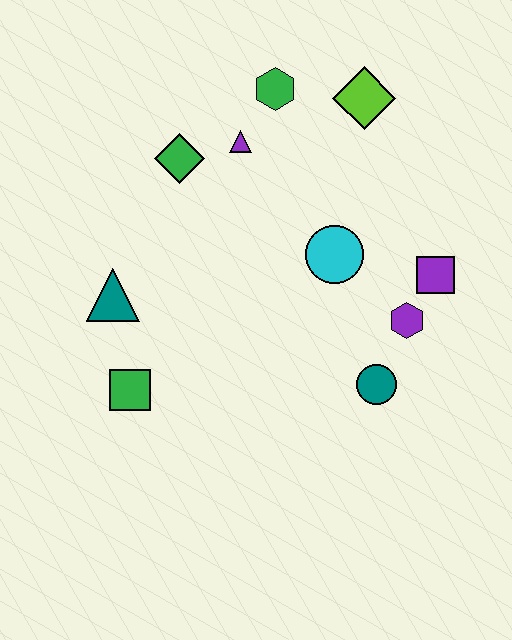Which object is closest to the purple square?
The purple hexagon is closest to the purple square.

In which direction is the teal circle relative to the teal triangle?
The teal circle is to the right of the teal triangle.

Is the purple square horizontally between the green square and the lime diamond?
No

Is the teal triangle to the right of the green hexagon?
No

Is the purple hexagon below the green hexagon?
Yes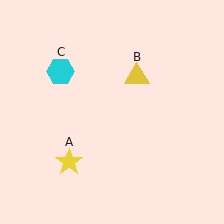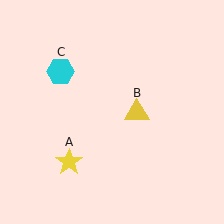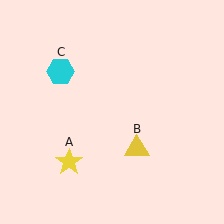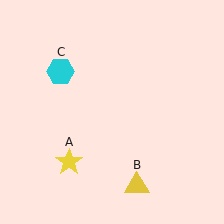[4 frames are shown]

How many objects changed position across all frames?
1 object changed position: yellow triangle (object B).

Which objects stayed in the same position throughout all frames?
Yellow star (object A) and cyan hexagon (object C) remained stationary.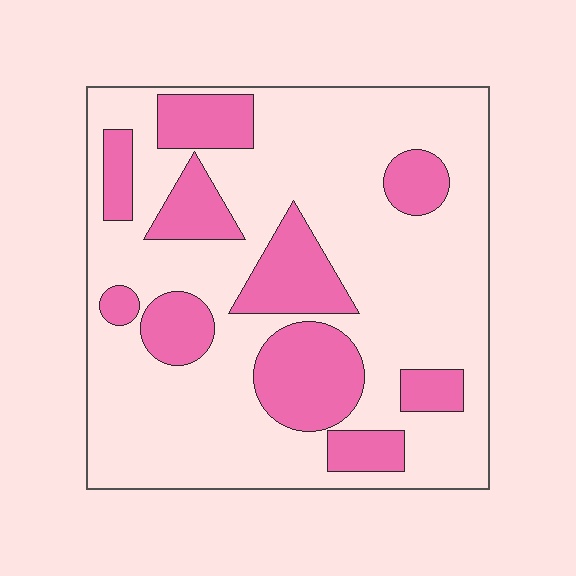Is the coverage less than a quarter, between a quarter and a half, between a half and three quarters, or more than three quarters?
Between a quarter and a half.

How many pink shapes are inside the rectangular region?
10.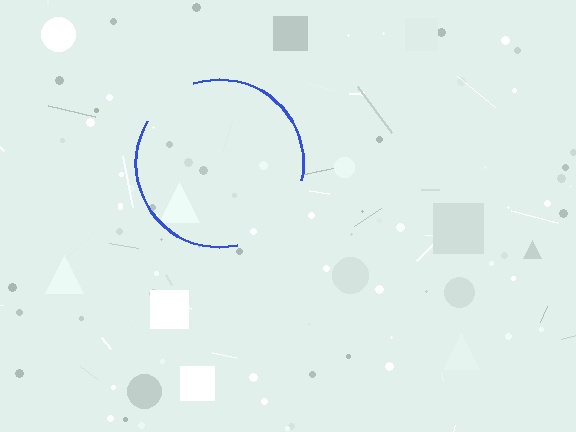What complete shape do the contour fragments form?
The contour fragments form a circle.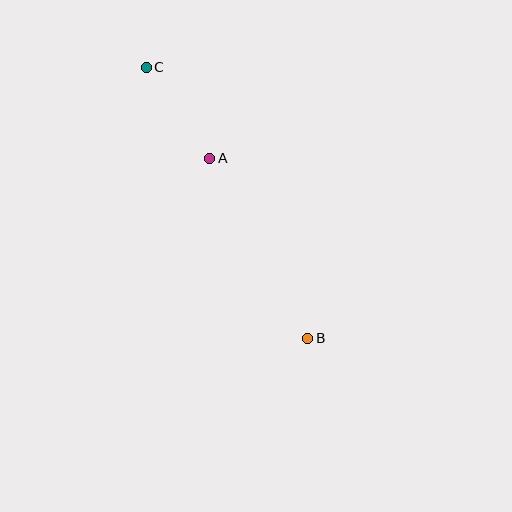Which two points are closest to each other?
Points A and C are closest to each other.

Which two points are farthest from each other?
Points B and C are farthest from each other.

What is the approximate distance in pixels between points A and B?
The distance between A and B is approximately 205 pixels.